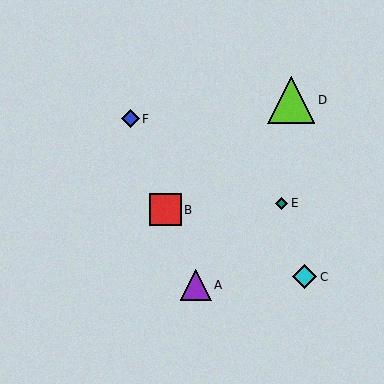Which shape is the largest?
The lime triangle (labeled D) is the largest.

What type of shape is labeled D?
Shape D is a lime triangle.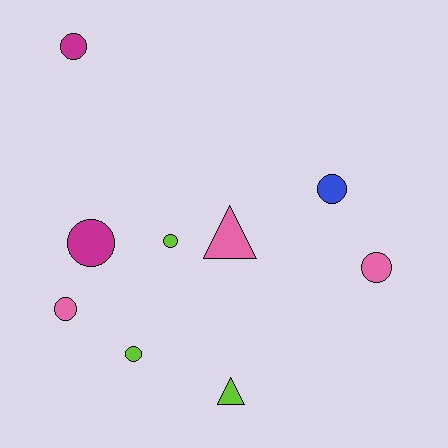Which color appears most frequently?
Pink, with 3 objects.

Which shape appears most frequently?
Circle, with 7 objects.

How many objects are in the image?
There are 9 objects.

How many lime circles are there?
There are 2 lime circles.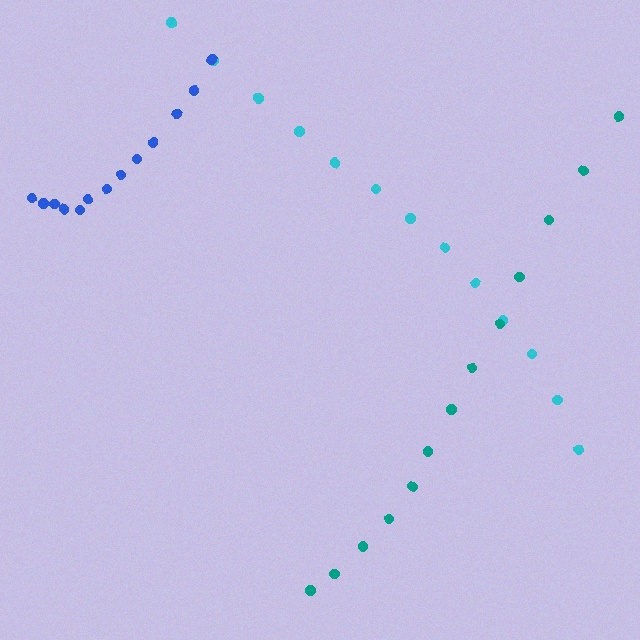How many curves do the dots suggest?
There are 3 distinct paths.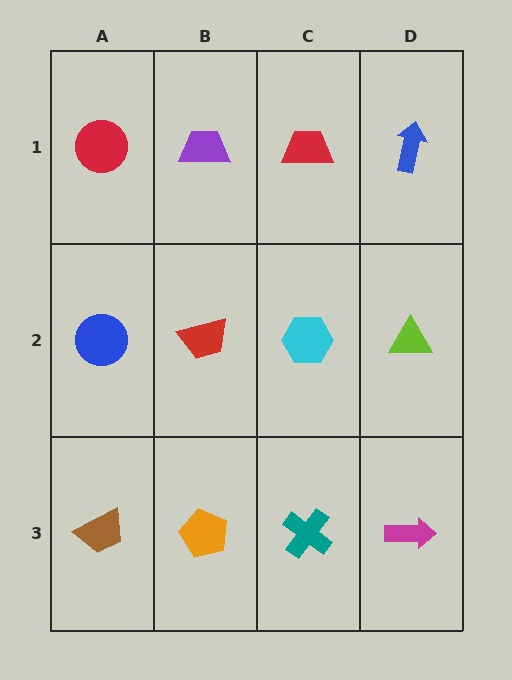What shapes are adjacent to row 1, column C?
A cyan hexagon (row 2, column C), a purple trapezoid (row 1, column B), a blue arrow (row 1, column D).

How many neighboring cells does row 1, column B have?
3.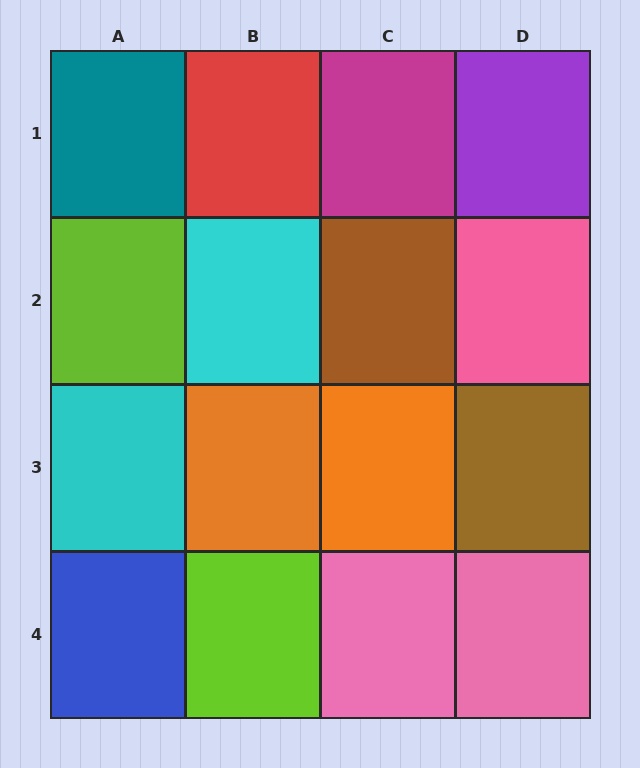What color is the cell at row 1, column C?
Magenta.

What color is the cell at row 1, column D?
Purple.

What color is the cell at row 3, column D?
Brown.